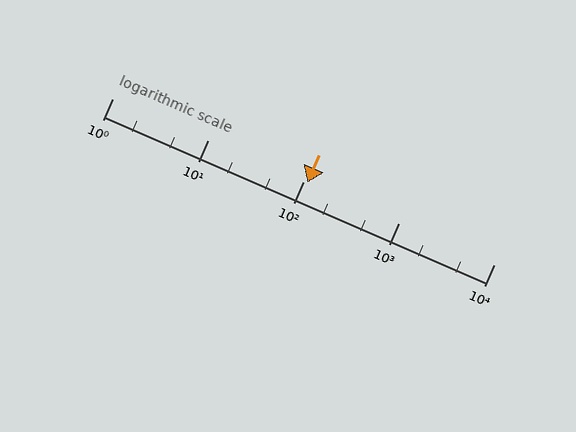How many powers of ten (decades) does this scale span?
The scale spans 4 decades, from 1 to 10000.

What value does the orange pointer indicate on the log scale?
The pointer indicates approximately 110.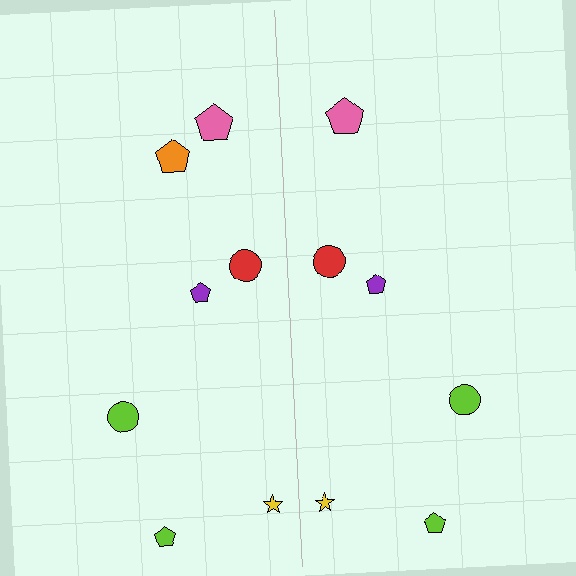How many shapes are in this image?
There are 13 shapes in this image.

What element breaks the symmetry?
A orange pentagon is missing from the right side.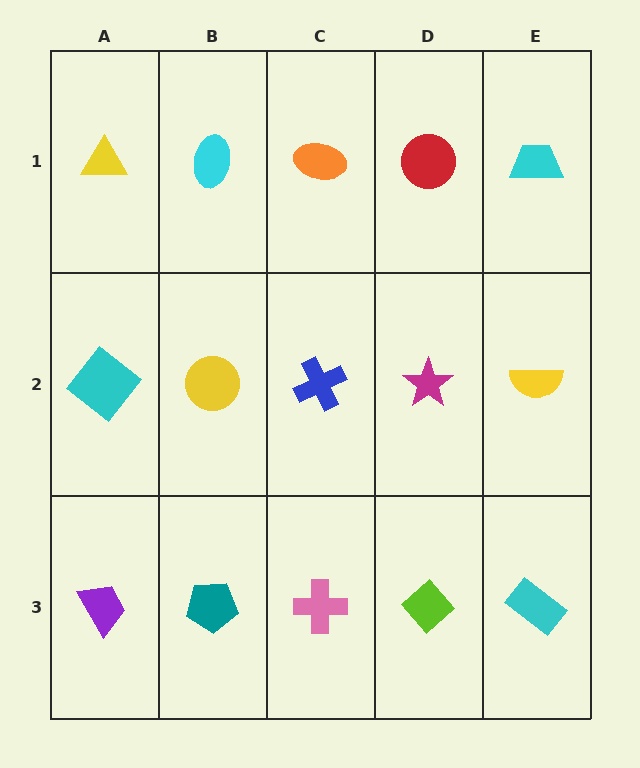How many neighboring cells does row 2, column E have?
3.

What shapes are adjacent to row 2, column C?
An orange ellipse (row 1, column C), a pink cross (row 3, column C), a yellow circle (row 2, column B), a magenta star (row 2, column D).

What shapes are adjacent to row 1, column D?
A magenta star (row 2, column D), an orange ellipse (row 1, column C), a cyan trapezoid (row 1, column E).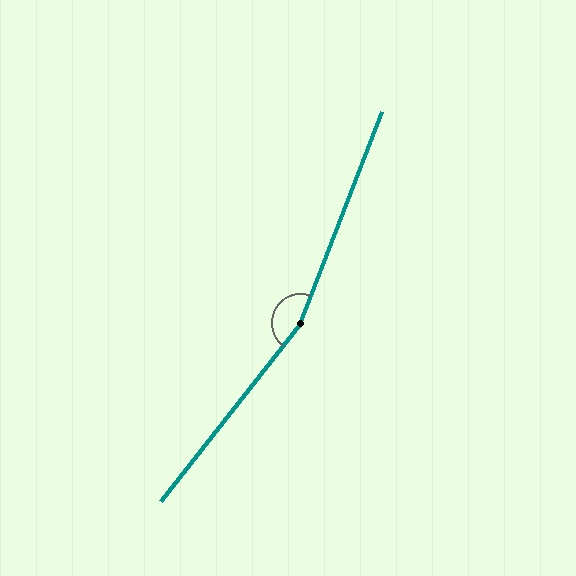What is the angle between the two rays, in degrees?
Approximately 163 degrees.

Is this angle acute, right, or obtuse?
It is obtuse.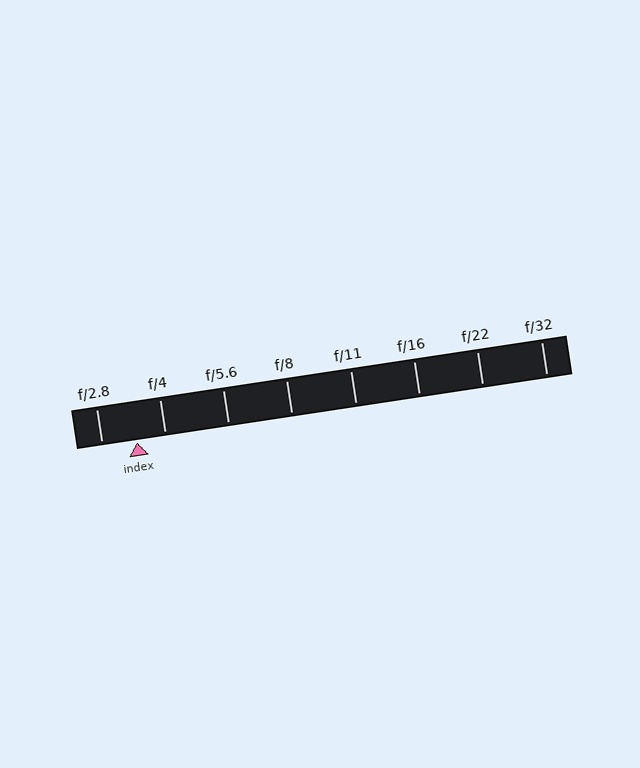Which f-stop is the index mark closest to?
The index mark is closest to f/4.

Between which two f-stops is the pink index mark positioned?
The index mark is between f/2.8 and f/4.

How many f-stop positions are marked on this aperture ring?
There are 8 f-stop positions marked.